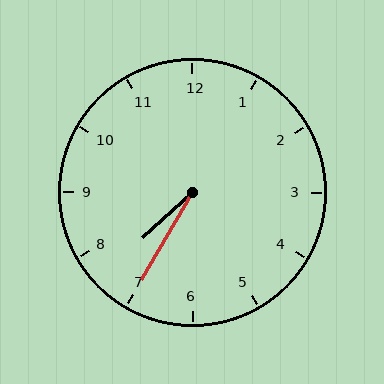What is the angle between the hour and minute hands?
Approximately 18 degrees.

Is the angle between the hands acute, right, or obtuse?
It is acute.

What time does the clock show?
7:35.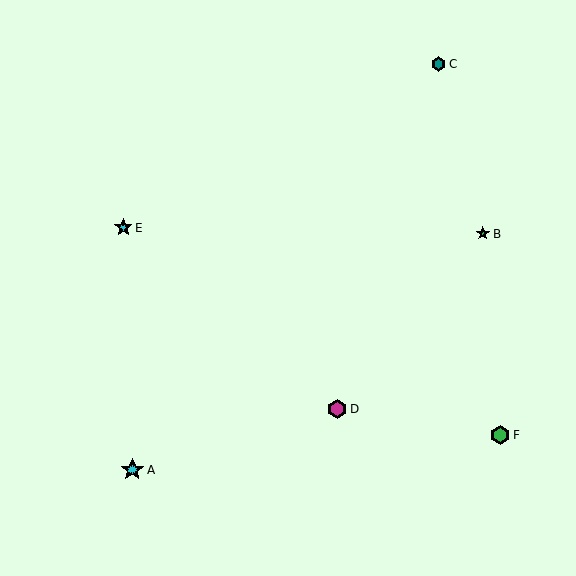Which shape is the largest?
The cyan star (labeled A) is the largest.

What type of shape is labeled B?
Shape B is a green star.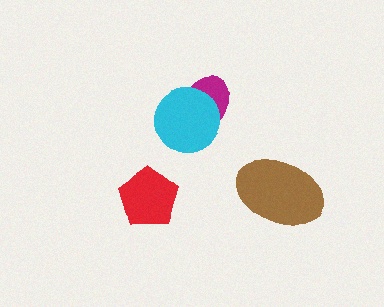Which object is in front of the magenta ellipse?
The cyan circle is in front of the magenta ellipse.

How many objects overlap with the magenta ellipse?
1 object overlaps with the magenta ellipse.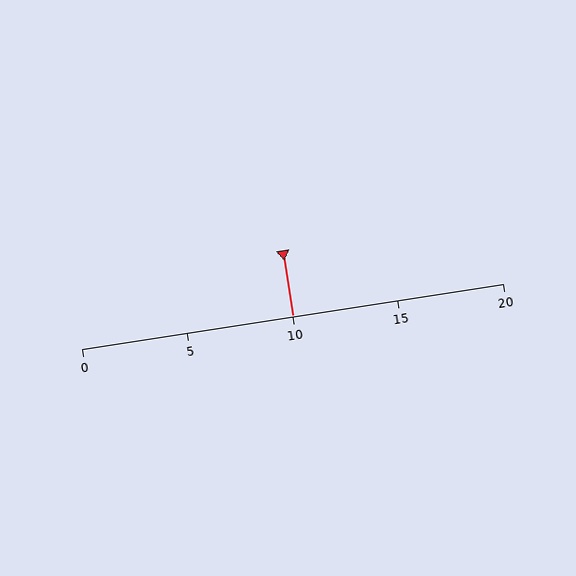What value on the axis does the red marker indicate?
The marker indicates approximately 10.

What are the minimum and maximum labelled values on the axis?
The axis runs from 0 to 20.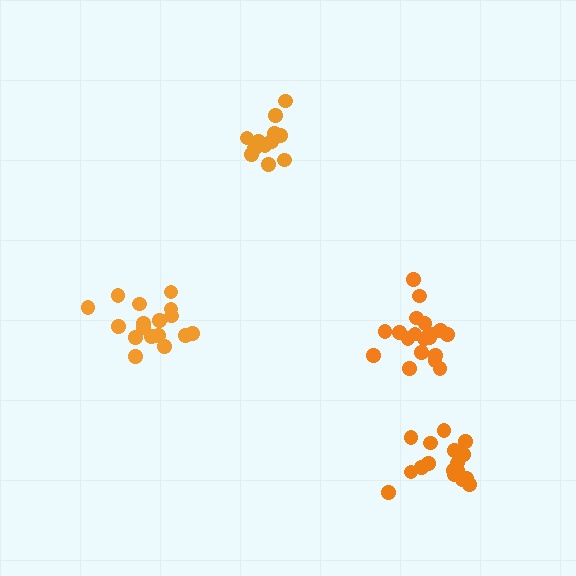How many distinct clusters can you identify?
There are 4 distinct clusters.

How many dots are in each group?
Group 1: 19 dots, Group 2: 13 dots, Group 3: 18 dots, Group 4: 17 dots (67 total).